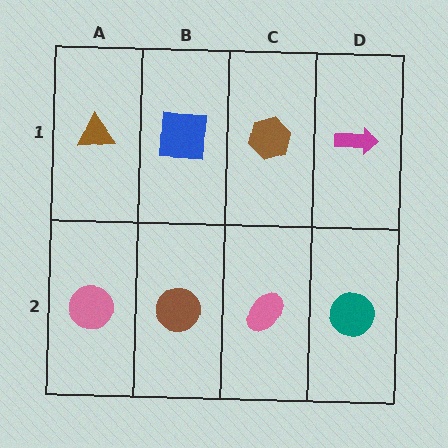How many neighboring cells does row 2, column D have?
2.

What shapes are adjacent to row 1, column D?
A teal circle (row 2, column D), a brown hexagon (row 1, column C).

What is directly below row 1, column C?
A pink ellipse.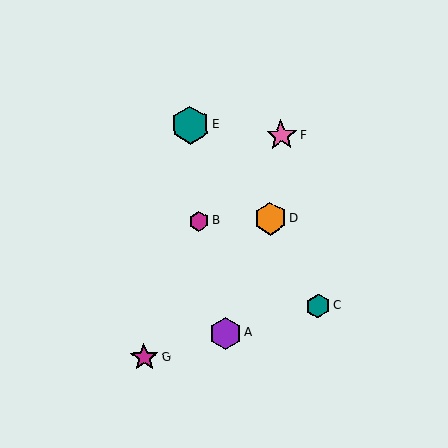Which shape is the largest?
The teal hexagon (labeled E) is the largest.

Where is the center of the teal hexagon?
The center of the teal hexagon is at (318, 306).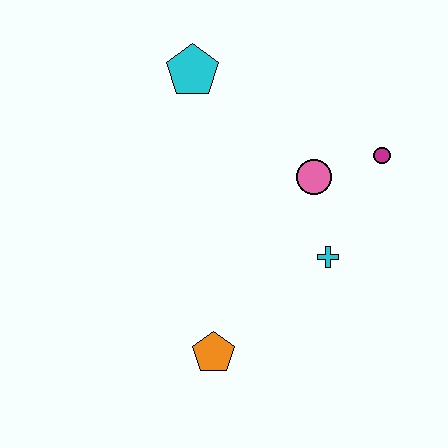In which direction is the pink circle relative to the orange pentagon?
The pink circle is above the orange pentagon.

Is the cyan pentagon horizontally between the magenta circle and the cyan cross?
No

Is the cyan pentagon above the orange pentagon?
Yes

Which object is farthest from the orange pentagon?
The cyan pentagon is farthest from the orange pentagon.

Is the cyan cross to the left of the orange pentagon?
No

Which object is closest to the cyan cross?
The pink circle is closest to the cyan cross.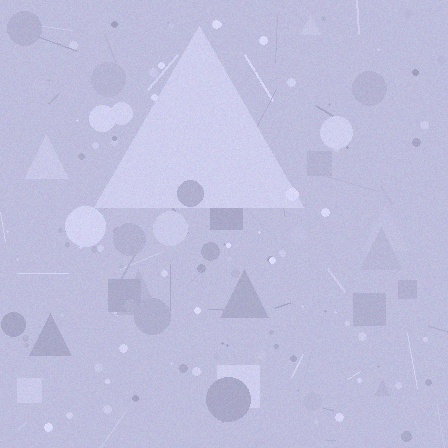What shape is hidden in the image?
A triangle is hidden in the image.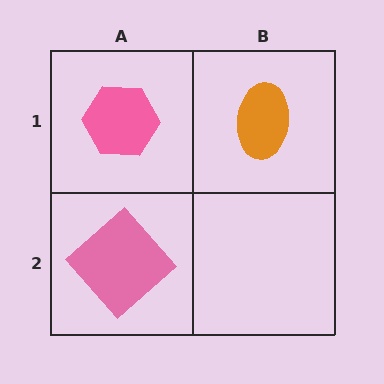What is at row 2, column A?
A pink diamond.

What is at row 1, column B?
An orange ellipse.